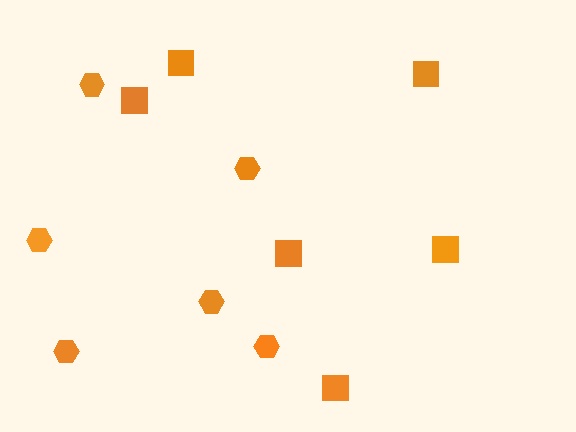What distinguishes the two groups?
There are 2 groups: one group of hexagons (6) and one group of squares (6).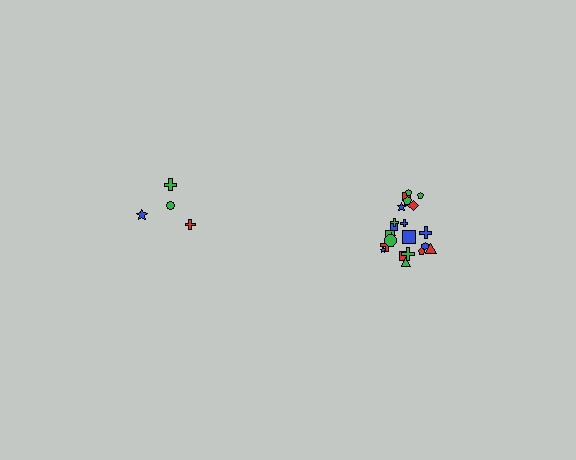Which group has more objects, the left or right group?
The right group.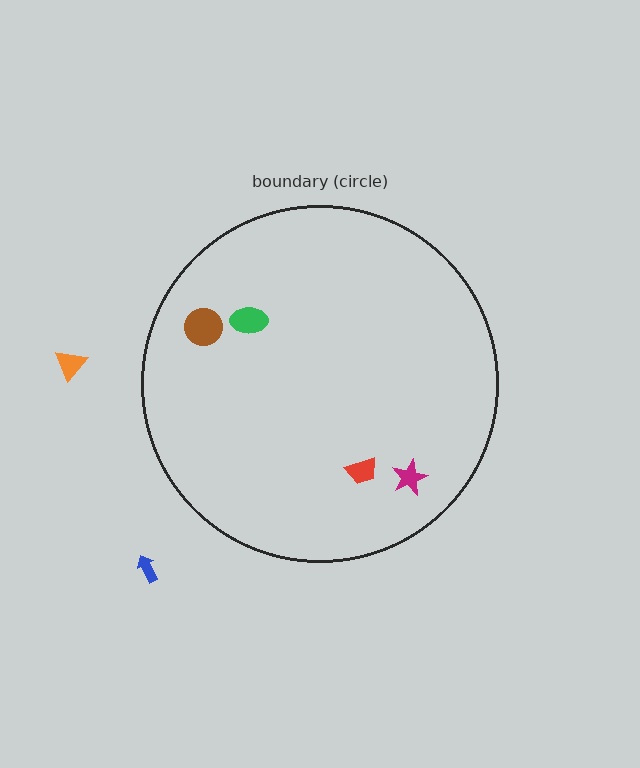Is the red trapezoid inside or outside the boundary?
Inside.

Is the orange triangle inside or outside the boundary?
Outside.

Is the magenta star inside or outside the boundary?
Inside.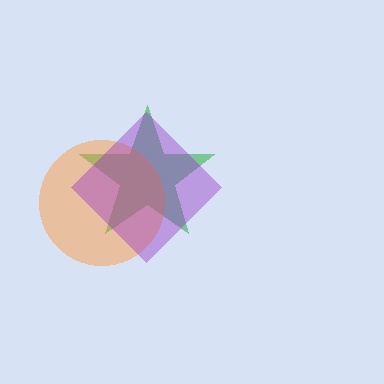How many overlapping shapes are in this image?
There are 3 overlapping shapes in the image.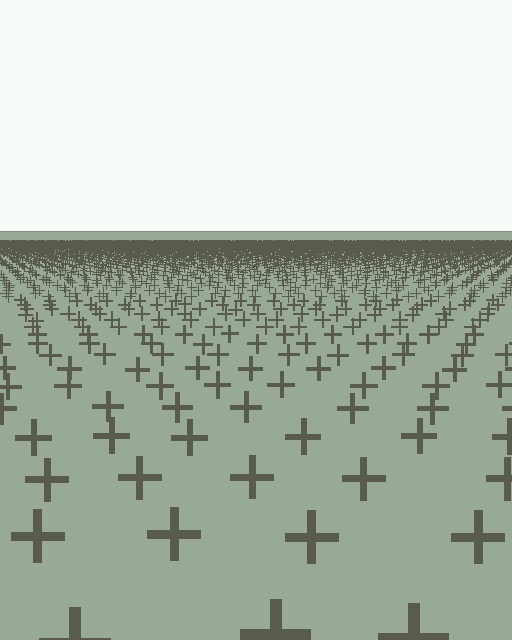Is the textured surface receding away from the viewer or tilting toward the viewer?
The surface is receding away from the viewer. Texture elements get smaller and denser toward the top.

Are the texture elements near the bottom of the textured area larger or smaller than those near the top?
Larger. Near the bottom, elements are closer to the viewer and appear at a bigger on-screen size.